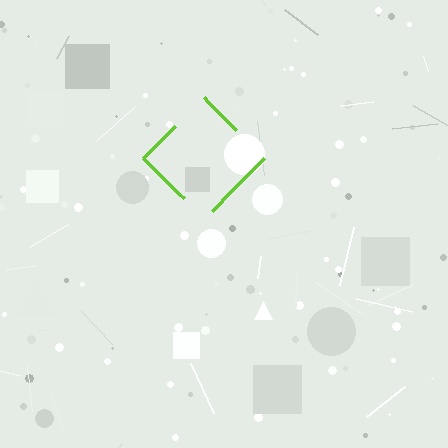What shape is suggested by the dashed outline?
The dashed outline suggests a diamond.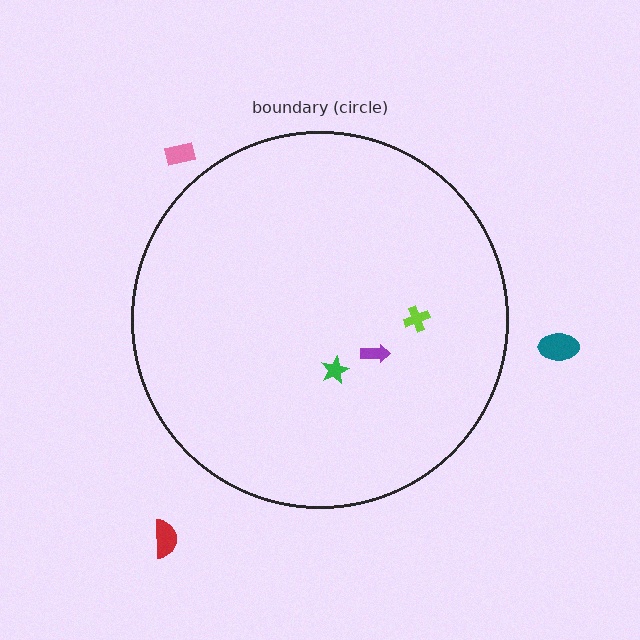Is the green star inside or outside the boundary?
Inside.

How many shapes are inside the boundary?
3 inside, 3 outside.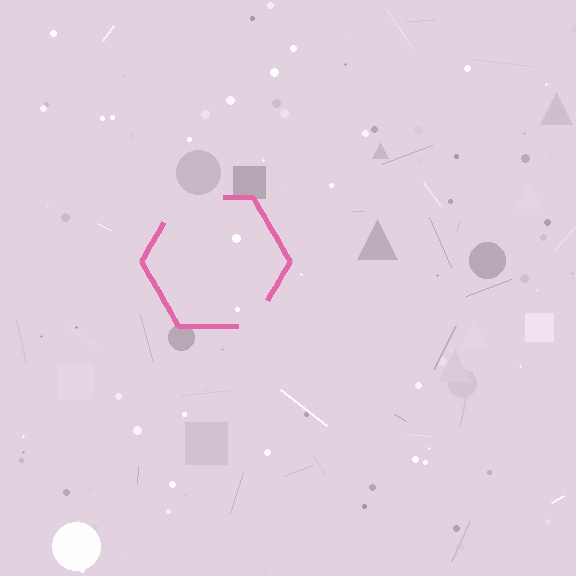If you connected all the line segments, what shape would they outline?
They would outline a hexagon.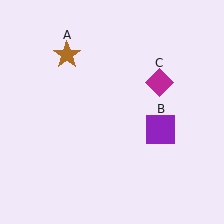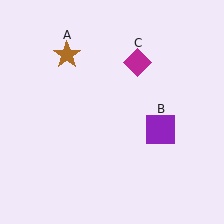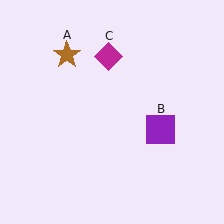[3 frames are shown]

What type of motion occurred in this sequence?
The magenta diamond (object C) rotated counterclockwise around the center of the scene.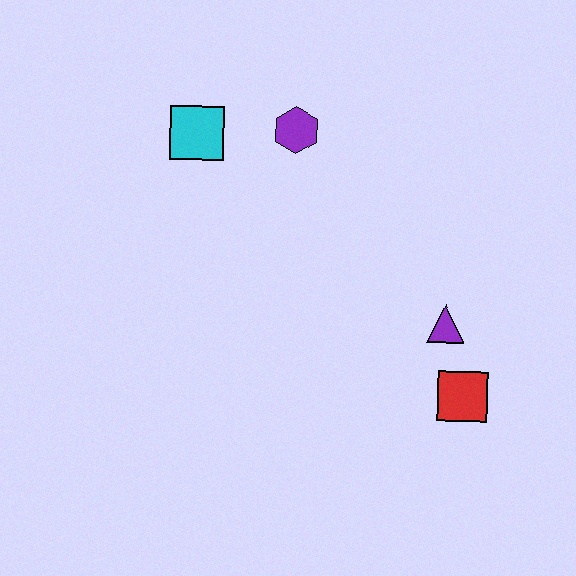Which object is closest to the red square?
The purple triangle is closest to the red square.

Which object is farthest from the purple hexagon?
The red square is farthest from the purple hexagon.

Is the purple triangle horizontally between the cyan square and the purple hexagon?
No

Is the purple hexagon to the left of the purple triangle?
Yes